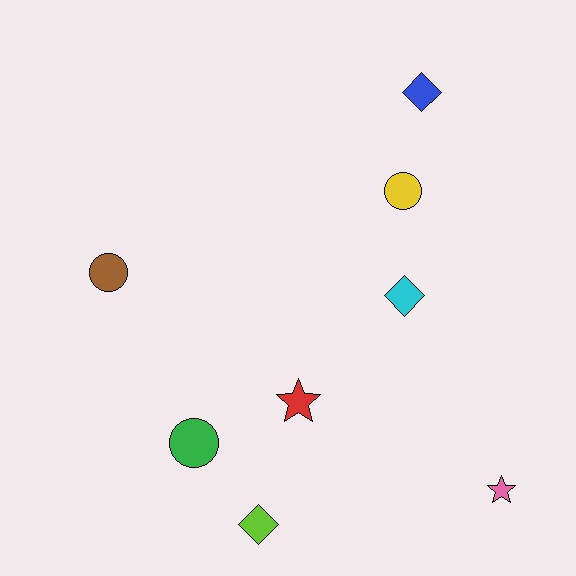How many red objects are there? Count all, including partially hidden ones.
There is 1 red object.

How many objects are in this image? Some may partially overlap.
There are 8 objects.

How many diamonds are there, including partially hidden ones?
There are 3 diamonds.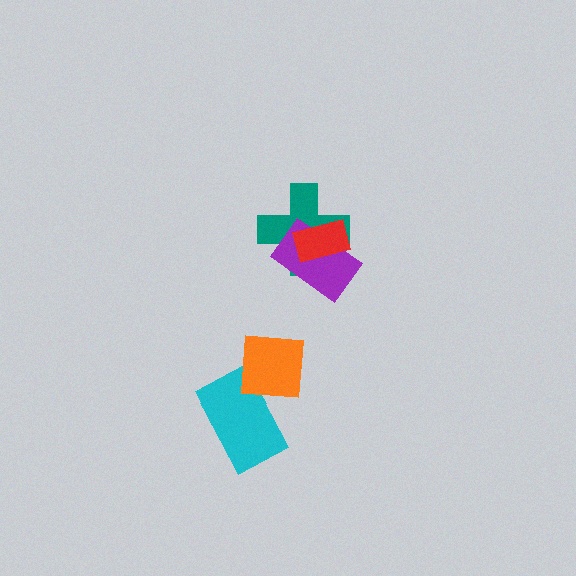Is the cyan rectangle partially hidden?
Yes, it is partially covered by another shape.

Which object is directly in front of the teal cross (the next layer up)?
The purple rectangle is directly in front of the teal cross.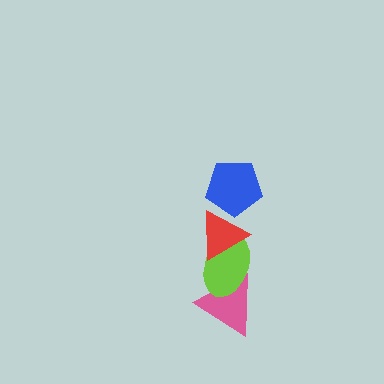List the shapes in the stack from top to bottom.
From top to bottom: the blue pentagon, the red triangle, the lime ellipse, the pink triangle.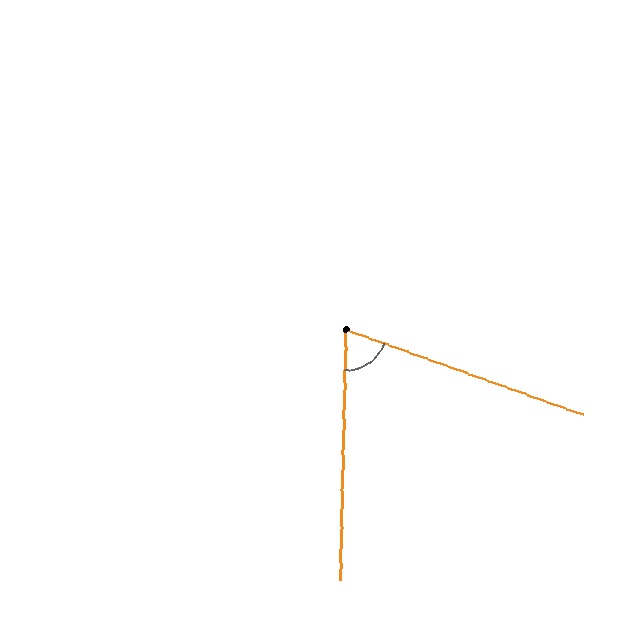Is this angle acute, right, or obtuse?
It is acute.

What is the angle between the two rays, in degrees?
Approximately 72 degrees.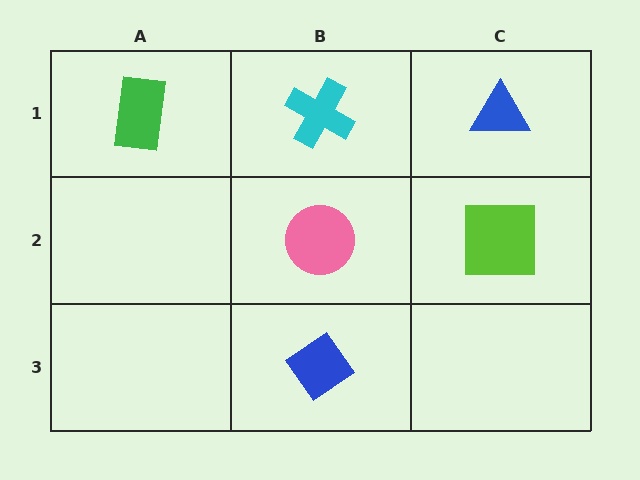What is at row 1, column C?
A blue triangle.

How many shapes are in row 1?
3 shapes.